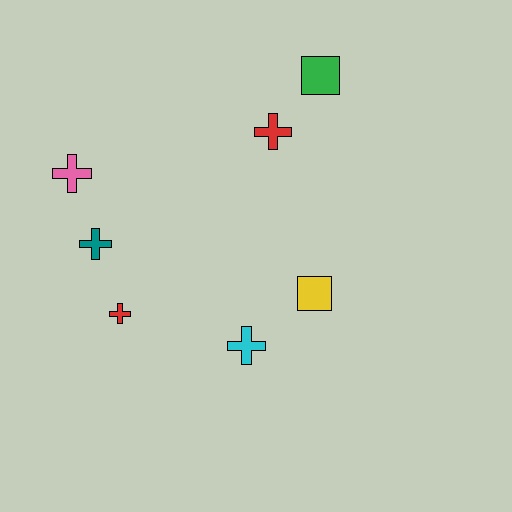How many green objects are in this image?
There is 1 green object.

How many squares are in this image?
There are 2 squares.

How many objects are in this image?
There are 7 objects.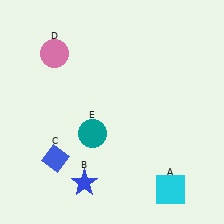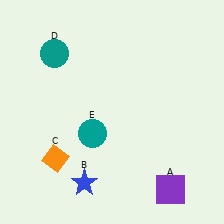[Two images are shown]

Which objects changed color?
A changed from cyan to purple. C changed from blue to orange. D changed from pink to teal.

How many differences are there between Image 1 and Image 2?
There are 3 differences between the two images.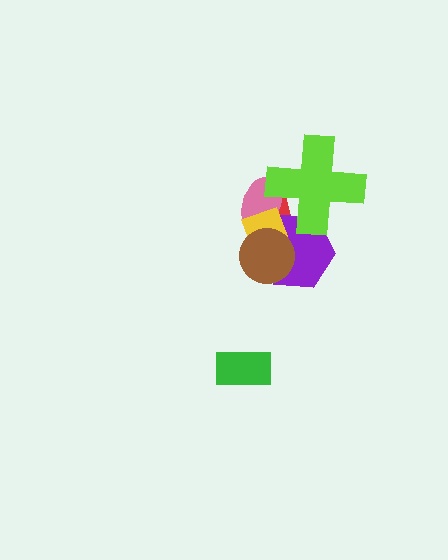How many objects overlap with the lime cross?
4 objects overlap with the lime cross.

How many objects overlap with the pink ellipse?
4 objects overlap with the pink ellipse.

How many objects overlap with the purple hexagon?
5 objects overlap with the purple hexagon.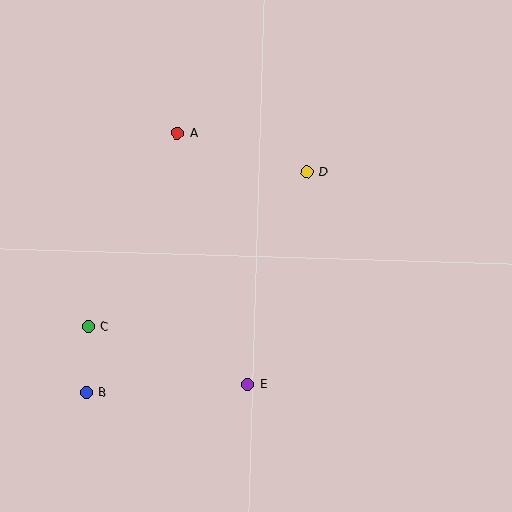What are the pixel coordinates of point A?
Point A is at (178, 133).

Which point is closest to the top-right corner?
Point D is closest to the top-right corner.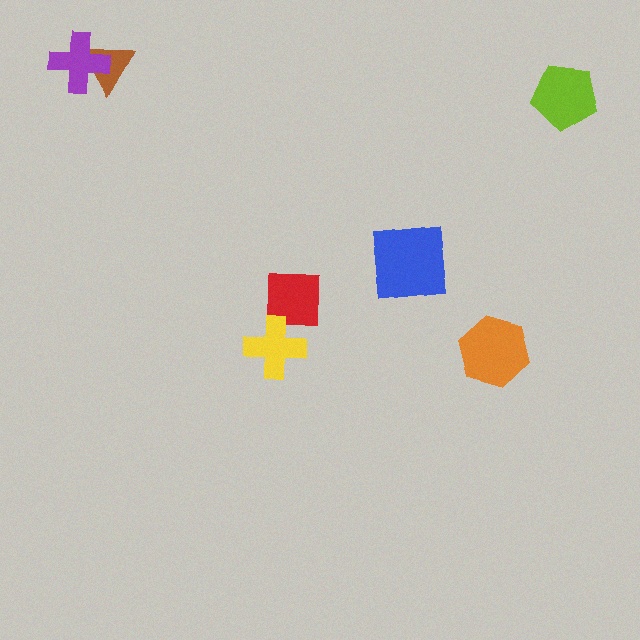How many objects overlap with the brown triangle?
1 object overlaps with the brown triangle.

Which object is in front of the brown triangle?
The purple cross is in front of the brown triangle.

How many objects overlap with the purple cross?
1 object overlaps with the purple cross.